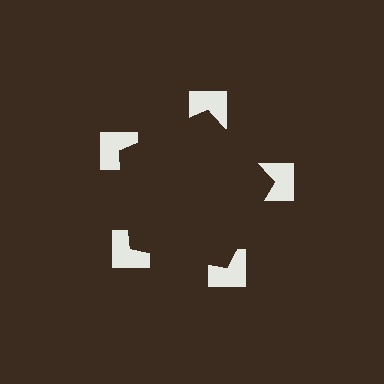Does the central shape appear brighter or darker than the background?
It typically appears slightly darker than the background, even though no actual brightness change is drawn.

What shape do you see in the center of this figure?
An illusory pentagon — its edges are inferred from the aligned wedge cuts in the notched squares, not physically drawn.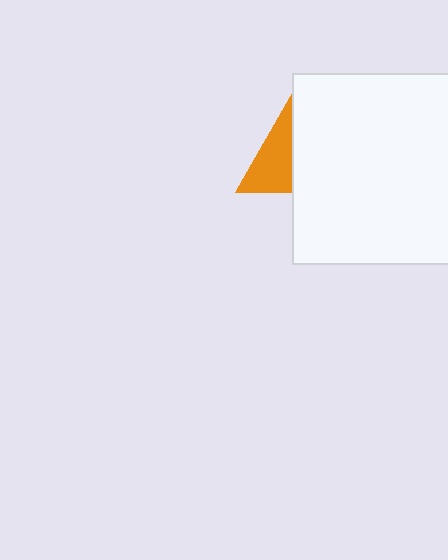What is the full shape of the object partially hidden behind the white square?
The partially hidden object is an orange triangle.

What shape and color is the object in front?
The object in front is a white square.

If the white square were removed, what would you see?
You would see the complete orange triangle.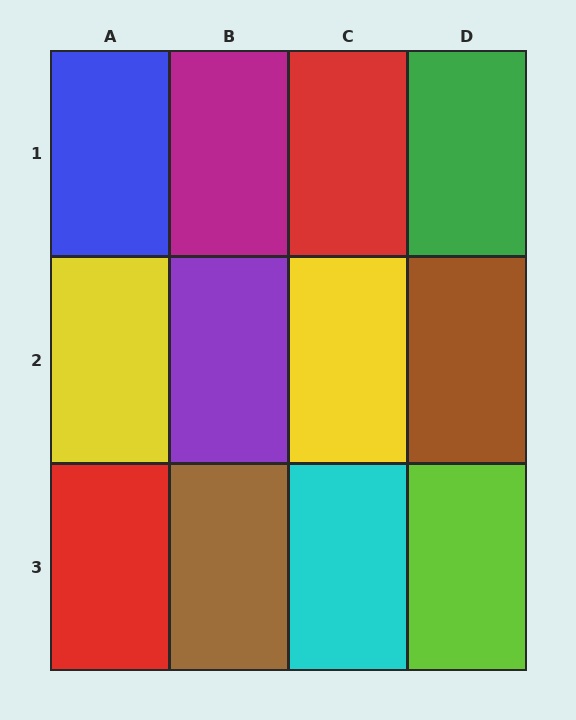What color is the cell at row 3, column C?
Cyan.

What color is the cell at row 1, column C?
Red.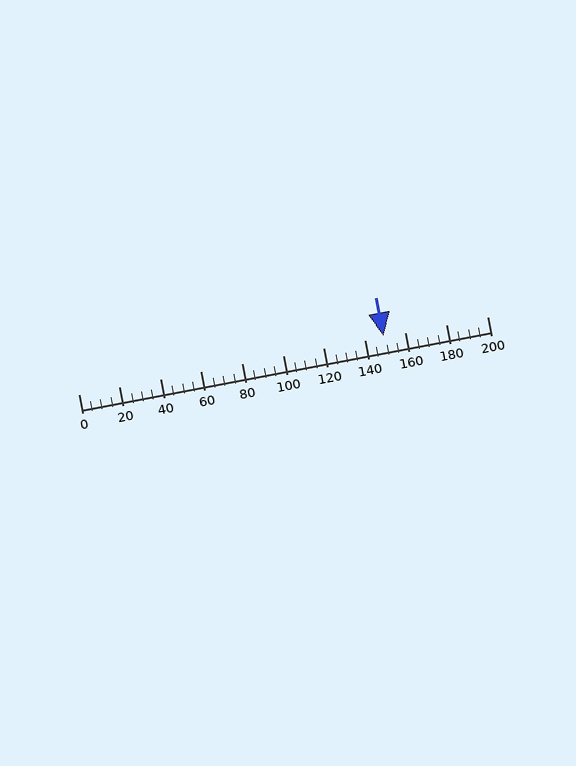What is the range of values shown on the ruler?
The ruler shows values from 0 to 200.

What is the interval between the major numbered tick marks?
The major tick marks are spaced 20 units apart.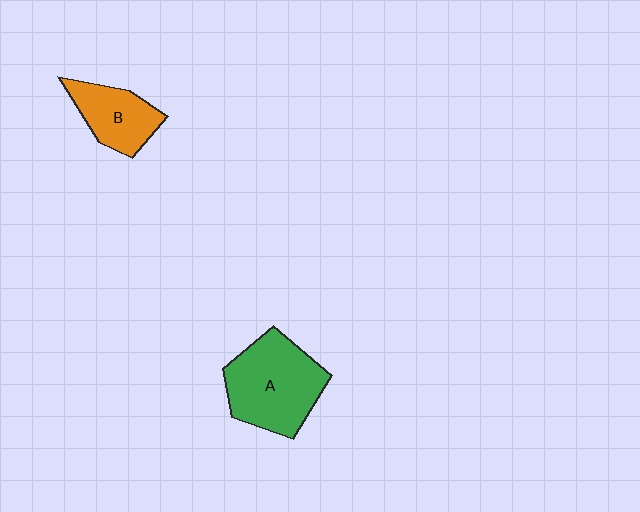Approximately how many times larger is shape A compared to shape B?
Approximately 1.7 times.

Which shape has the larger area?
Shape A (green).